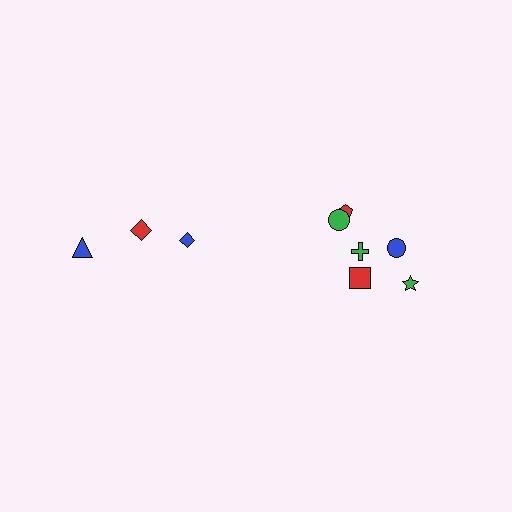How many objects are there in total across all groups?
There are 9 objects.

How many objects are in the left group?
There are 3 objects.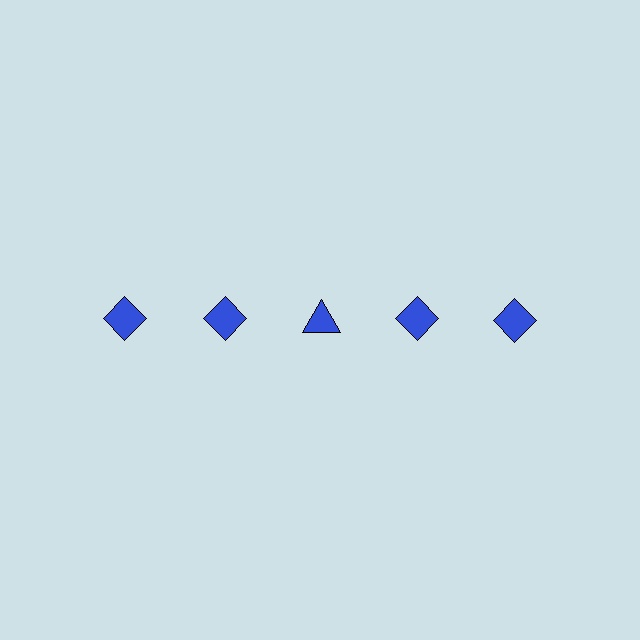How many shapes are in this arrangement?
There are 5 shapes arranged in a grid pattern.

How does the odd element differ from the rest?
It has a different shape: triangle instead of diamond.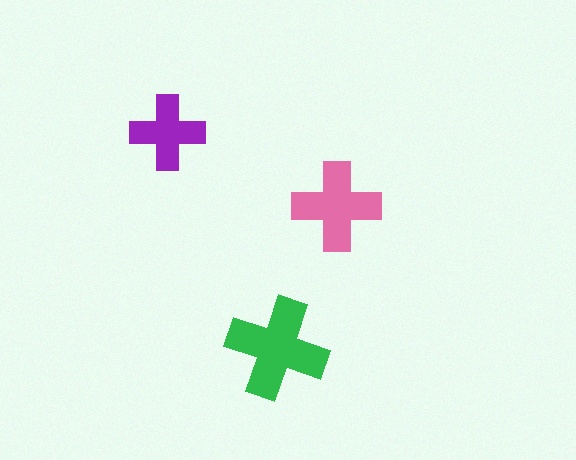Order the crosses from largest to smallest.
the green one, the pink one, the purple one.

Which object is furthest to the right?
The pink cross is rightmost.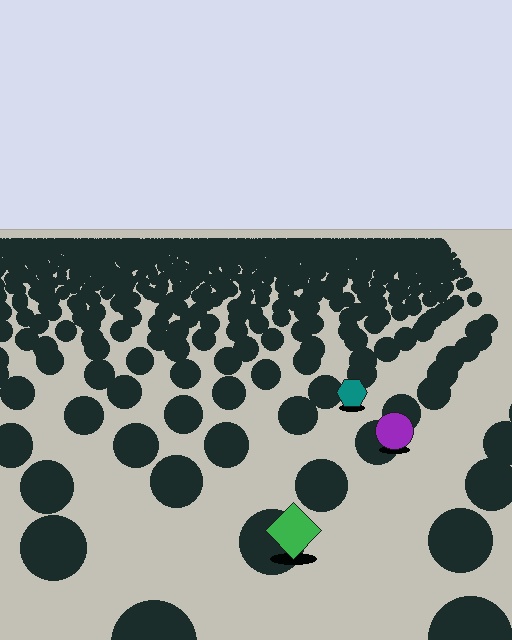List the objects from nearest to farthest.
From nearest to farthest: the green diamond, the purple circle, the teal hexagon.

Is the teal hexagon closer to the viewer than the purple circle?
No. The purple circle is closer — you can tell from the texture gradient: the ground texture is coarser near it.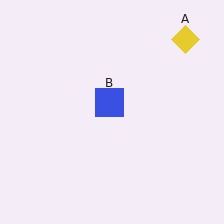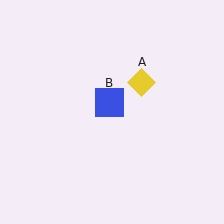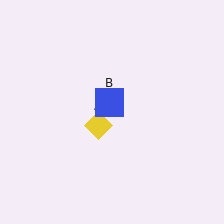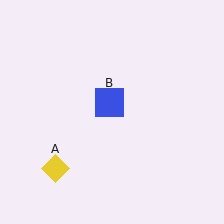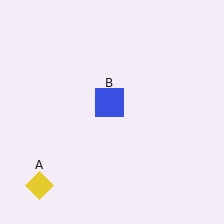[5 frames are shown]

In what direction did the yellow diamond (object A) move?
The yellow diamond (object A) moved down and to the left.